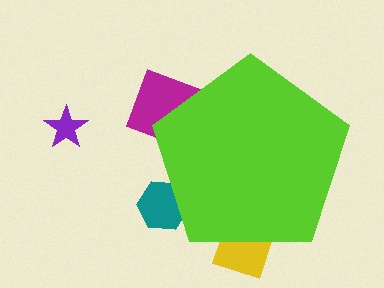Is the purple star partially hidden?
No, the purple star is fully visible.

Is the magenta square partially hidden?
Yes, the magenta square is partially hidden behind the lime pentagon.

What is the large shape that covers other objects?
A lime pentagon.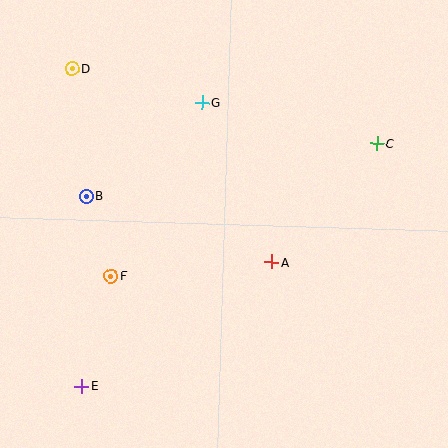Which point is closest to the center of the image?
Point A at (272, 262) is closest to the center.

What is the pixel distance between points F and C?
The distance between F and C is 297 pixels.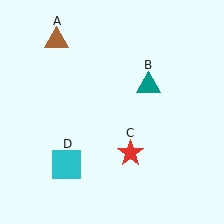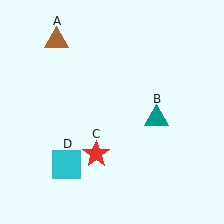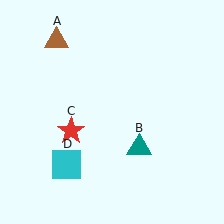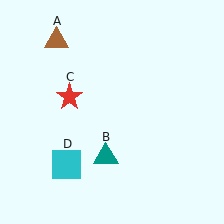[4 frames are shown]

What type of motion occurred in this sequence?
The teal triangle (object B), red star (object C) rotated clockwise around the center of the scene.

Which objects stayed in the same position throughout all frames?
Brown triangle (object A) and cyan square (object D) remained stationary.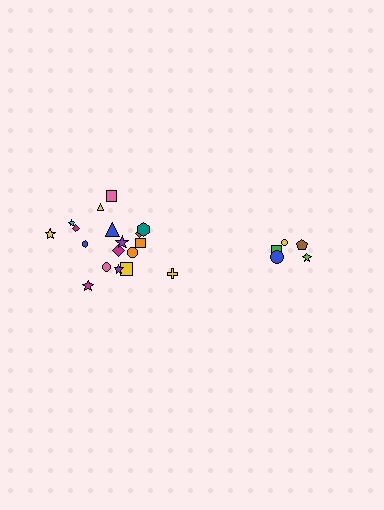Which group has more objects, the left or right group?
The left group.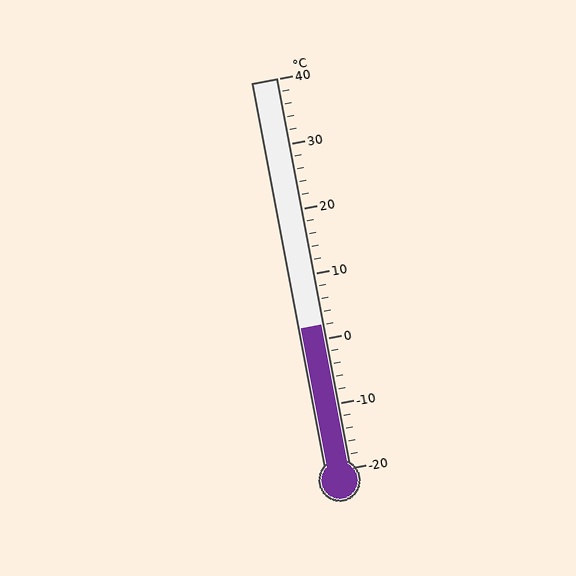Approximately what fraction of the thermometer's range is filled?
The thermometer is filled to approximately 35% of its range.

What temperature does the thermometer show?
The thermometer shows approximately 2°C.